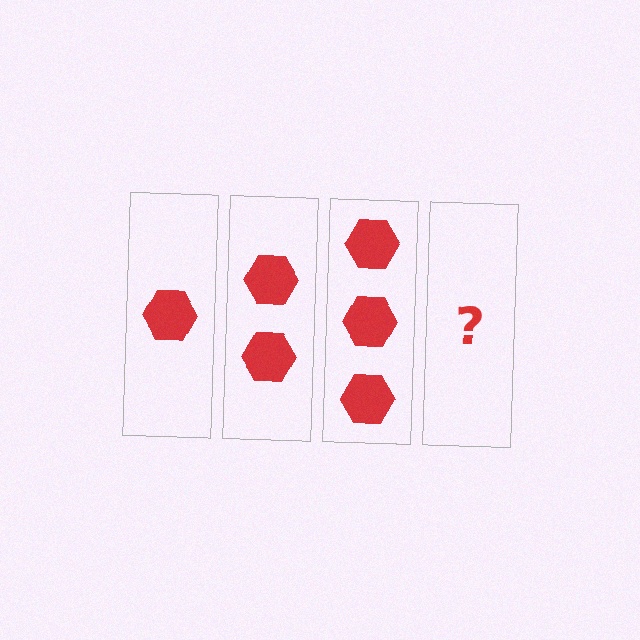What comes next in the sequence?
The next element should be 4 hexagons.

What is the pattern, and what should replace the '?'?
The pattern is that each step adds one more hexagon. The '?' should be 4 hexagons.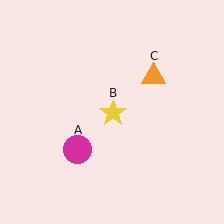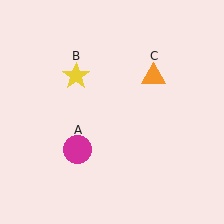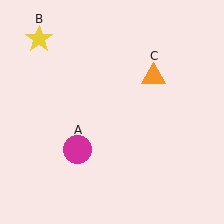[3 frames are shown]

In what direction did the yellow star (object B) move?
The yellow star (object B) moved up and to the left.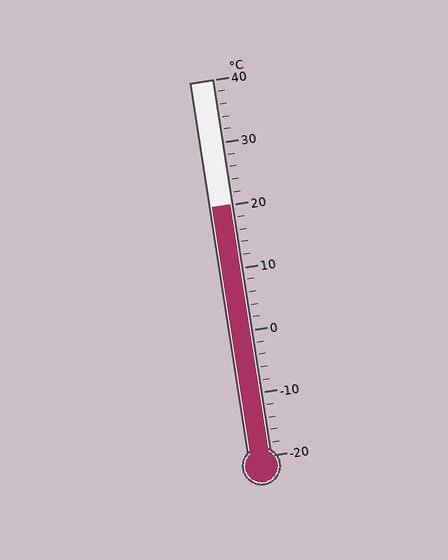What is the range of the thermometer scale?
The thermometer scale ranges from -20°C to 40°C.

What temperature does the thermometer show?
The thermometer shows approximately 20°C.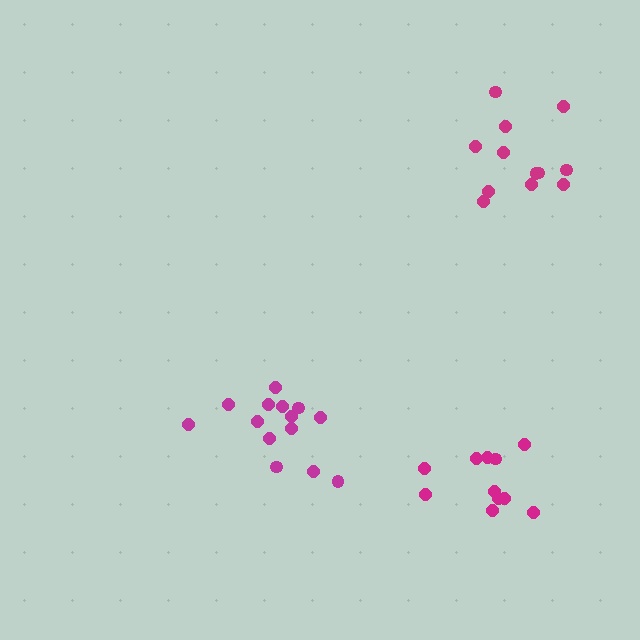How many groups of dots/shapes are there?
There are 3 groups.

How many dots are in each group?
Group 1: 11 dots, Group 2: 12 dots, Group 3: 14 dots (37 total).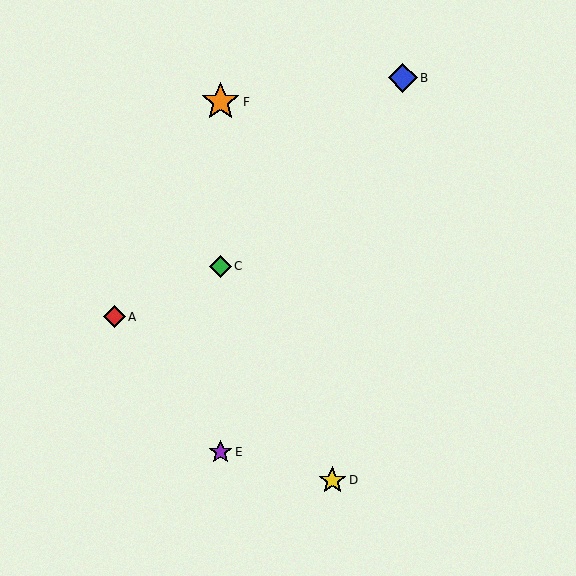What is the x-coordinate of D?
Object D is at x≈332.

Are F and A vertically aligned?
No, F is at x≈220 and A is at x≈114.